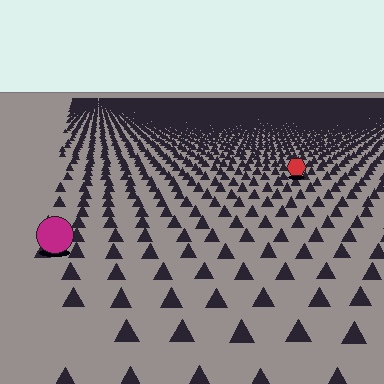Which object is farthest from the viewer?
The red hexagon is farthest from the viewer. It appears smaller and the ground texture around it is denser.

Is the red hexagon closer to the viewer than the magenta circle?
No. The magenta circle is closer — you can tell from the texture gradient: the ground texture is coarser near it.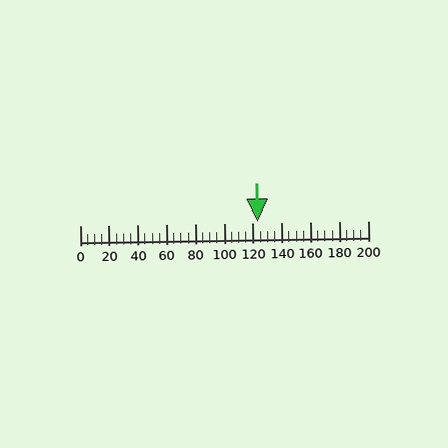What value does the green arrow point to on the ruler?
The green arrow points to approximately 123.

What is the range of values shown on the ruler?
The ruler shows values from 0 to 200.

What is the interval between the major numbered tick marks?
The major tick marks are spaced 20 units apart.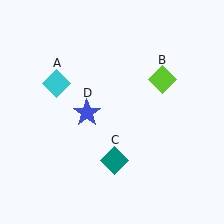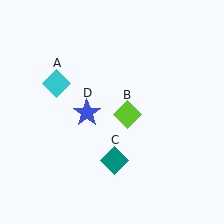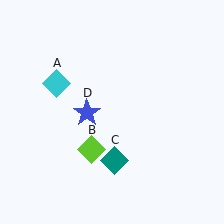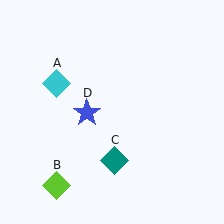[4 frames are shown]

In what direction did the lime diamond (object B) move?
The lime diamond (object B) moved down and to the left.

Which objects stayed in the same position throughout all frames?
Cyan diamond (object A) and teal diamond (object C) and blue star (object D) remained stationary.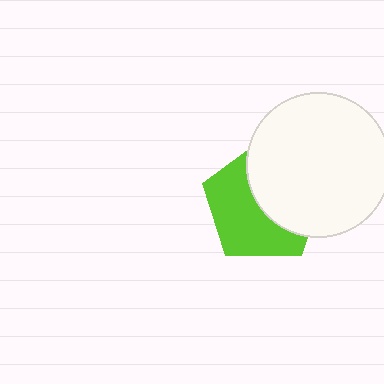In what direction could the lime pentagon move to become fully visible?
The lime pentagon could move left. That would shift it out from behind the white circle entirely.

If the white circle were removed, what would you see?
You would see the complete lime pentagon.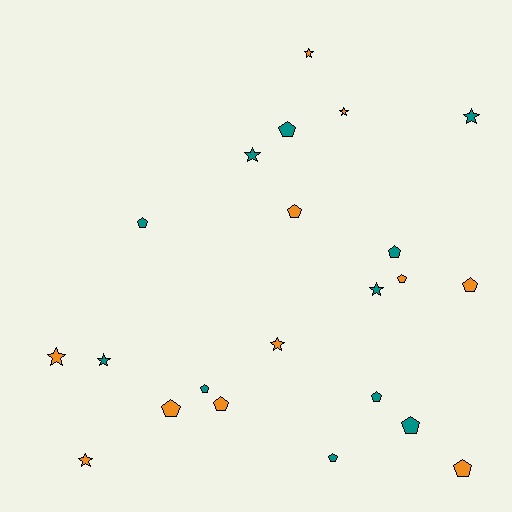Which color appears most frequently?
Orange, with 11 objects.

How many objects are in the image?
There are 22 objects.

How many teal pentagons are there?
There are 7 teal pentagons.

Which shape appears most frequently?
Pentagon, with 13 objects.